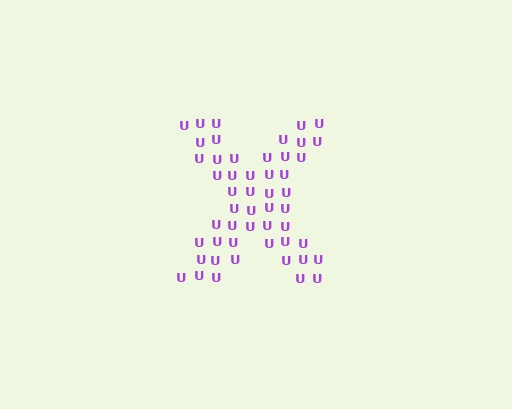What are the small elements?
The small elements are letter U's.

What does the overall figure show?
The overall figure shows the letter X.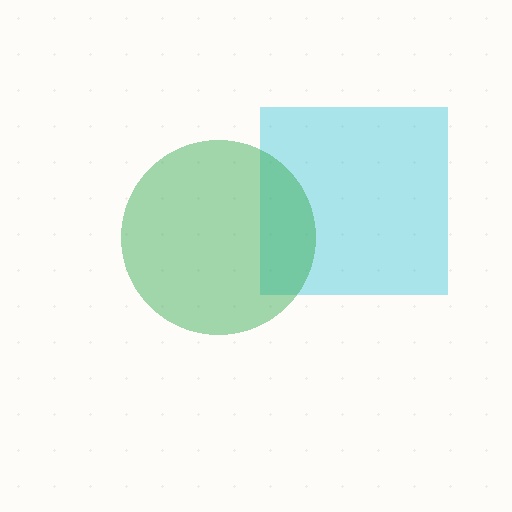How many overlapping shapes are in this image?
There are 2 overlapping shapes in the image.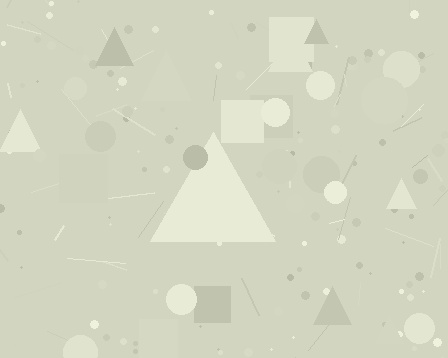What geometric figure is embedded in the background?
A triangle is embedded in the background.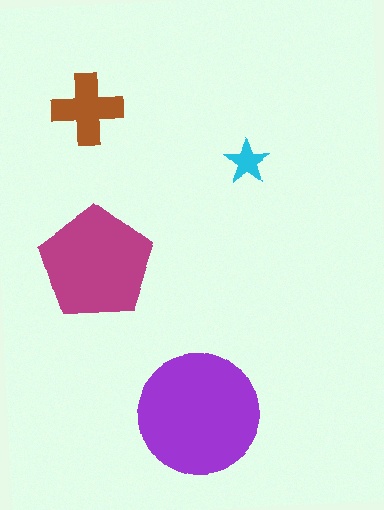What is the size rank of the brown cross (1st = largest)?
3rd.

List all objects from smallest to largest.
The cyan star, the brown cross, the magenta pentagon, the purple circle.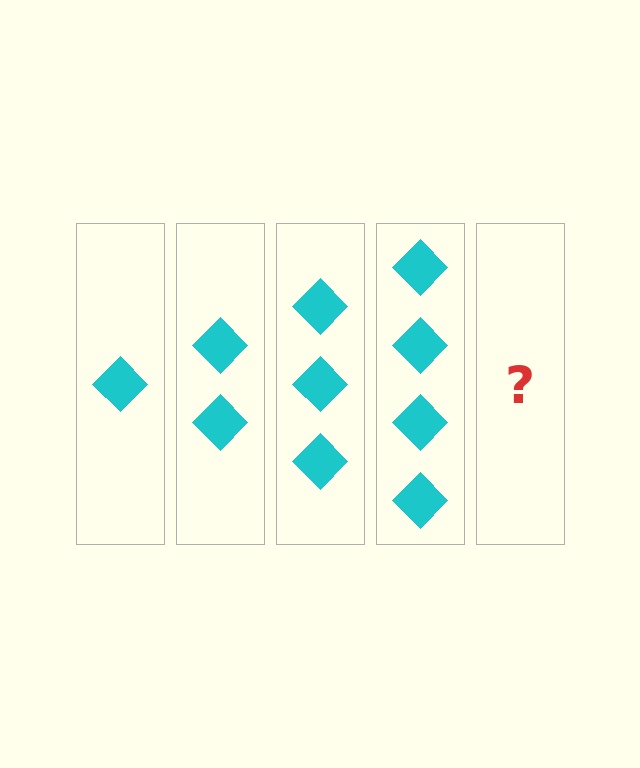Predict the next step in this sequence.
The next step is 5 diamonds.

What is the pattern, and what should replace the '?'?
The pattern is that each step adds one more diamond. The '?' should be 5 diamonds.